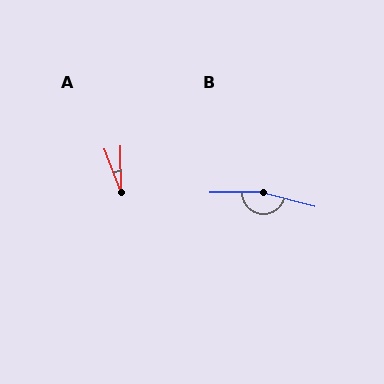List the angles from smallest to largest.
A (21°), B (165°).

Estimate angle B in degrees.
Approximately 165 degrees.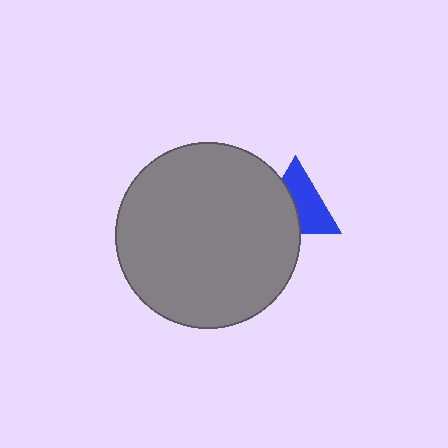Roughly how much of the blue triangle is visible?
About half of it is visible (roughly 56%).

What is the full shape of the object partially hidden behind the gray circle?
The partially hidden object is a blue triangle.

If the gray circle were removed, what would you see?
You would see the complete blue triangle.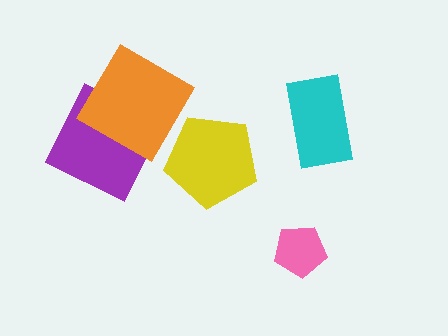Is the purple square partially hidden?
Yes, it is partially covered by another shape.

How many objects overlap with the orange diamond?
1 object overlaps with the orange diamond.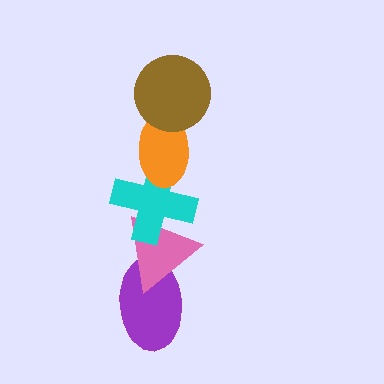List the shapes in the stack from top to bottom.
From top to bottom: the brown circle, the orange ellipse, the cyan cross, the pink triangle, the purple ellipse.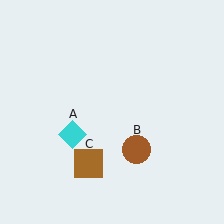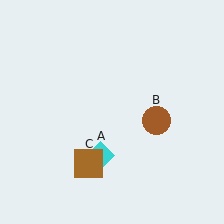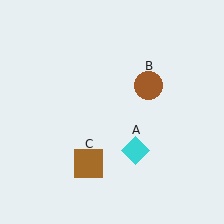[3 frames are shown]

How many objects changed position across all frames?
2 objects changed position: cyan diamond (object A), brown circle (object B).